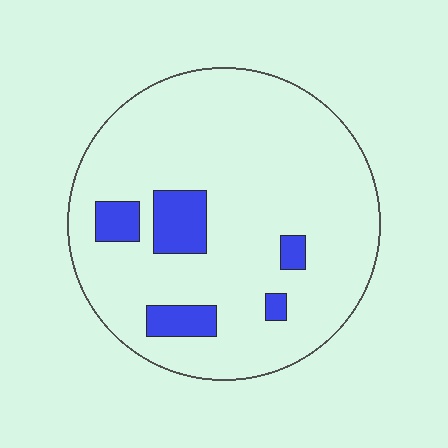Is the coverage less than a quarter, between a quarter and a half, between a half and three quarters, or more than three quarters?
Less than a quarter.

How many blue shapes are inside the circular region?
5.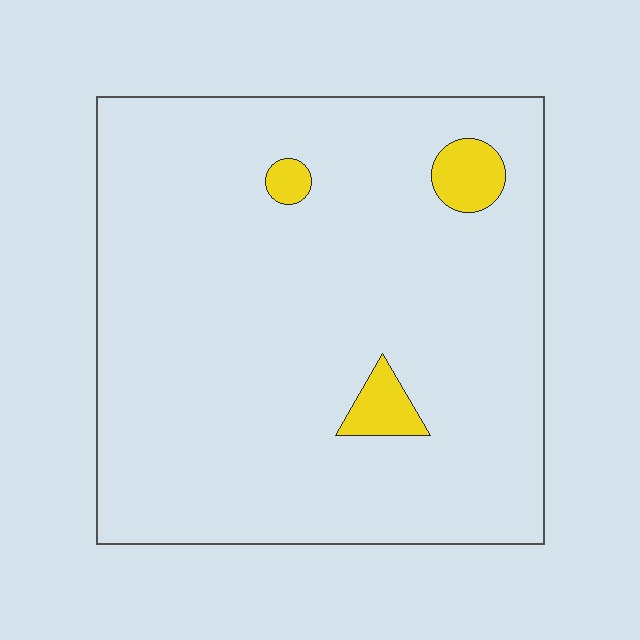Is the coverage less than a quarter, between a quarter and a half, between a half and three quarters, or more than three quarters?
Less than a quarter.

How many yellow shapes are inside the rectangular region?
3.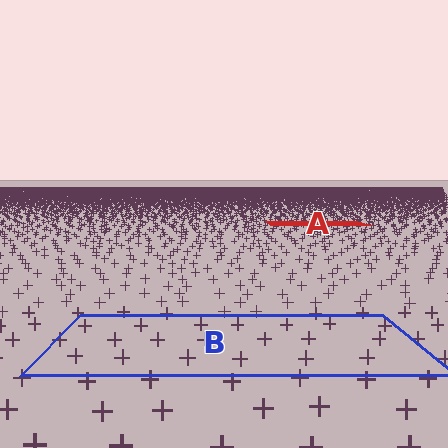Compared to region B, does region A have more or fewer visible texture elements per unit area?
Region A has more texture elements per unit area — they are packed more densely because it is farther away.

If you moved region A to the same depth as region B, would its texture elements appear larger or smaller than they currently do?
They would appear larger. At a closer depth, the same texture elements are projected at a bigger on-screen size.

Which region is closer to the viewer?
Region B is closer. The texture elements there are larger and more spread out.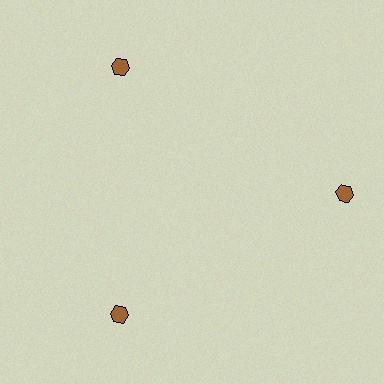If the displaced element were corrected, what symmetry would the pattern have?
It would have 3-fold rotational symmetry — the pattern would map onto itself every 120 degrees.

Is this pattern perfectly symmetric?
No. The 3 brown hexagons are arranged in a ring, but one element near the 3 o'clock position is pushed outward from the center, breaking the 3-fold rotational symmetry.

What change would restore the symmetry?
The symmetry would be restored by moving it inward, back onto the ring so that all 3 hexagons sit at equal angles and equal distance from the center.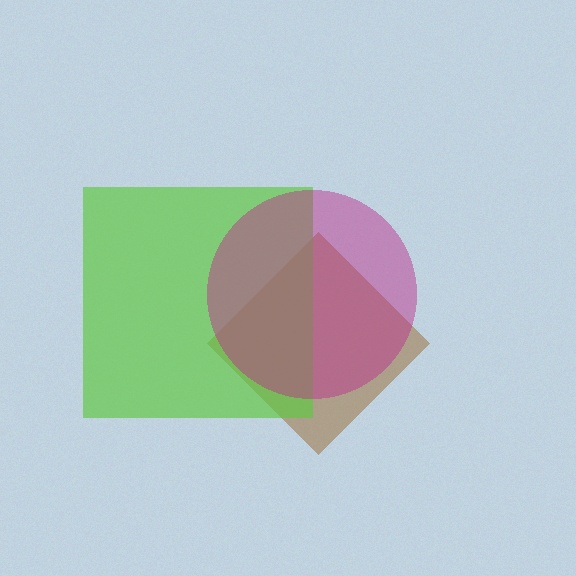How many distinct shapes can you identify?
There are 3 distinct shapes: a brown diamond, a lime square, a magenta circle.